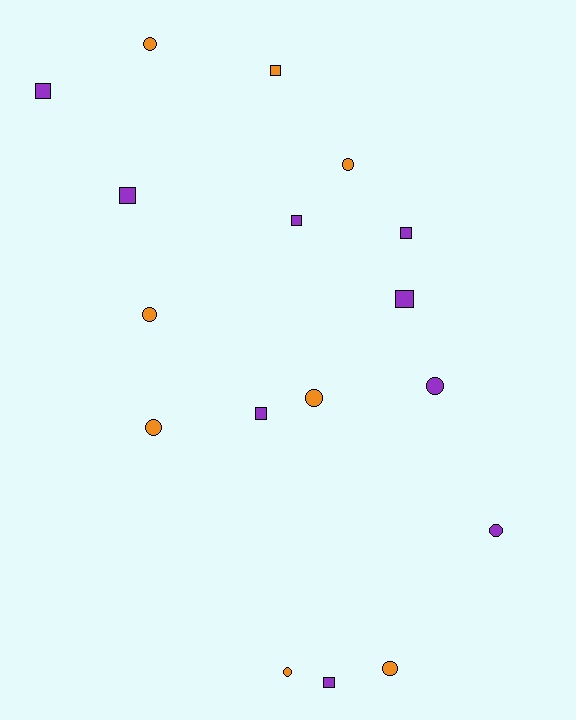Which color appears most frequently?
Purple, with 9 objects.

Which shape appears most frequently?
Circle, with 9 objects.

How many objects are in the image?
There are 17 objects.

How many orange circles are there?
There are 7 orange circles.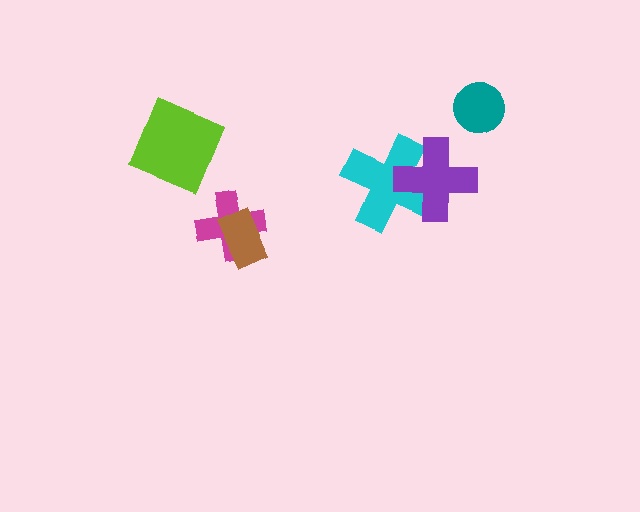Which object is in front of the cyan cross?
The purple cross is in front of the cyan cross.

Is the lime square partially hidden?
No, no other shape covers it.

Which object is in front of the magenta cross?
The brown rectangle is in front of the magenta cross.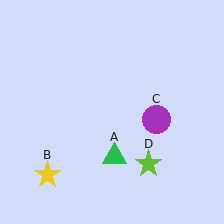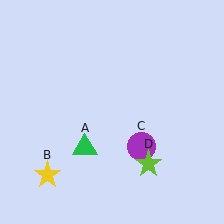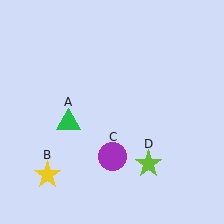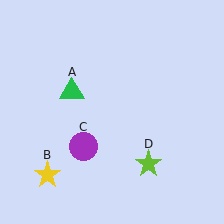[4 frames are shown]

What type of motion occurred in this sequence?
The green triangle (object A), purple circle (object C) rotated clockwise around the center of the scene.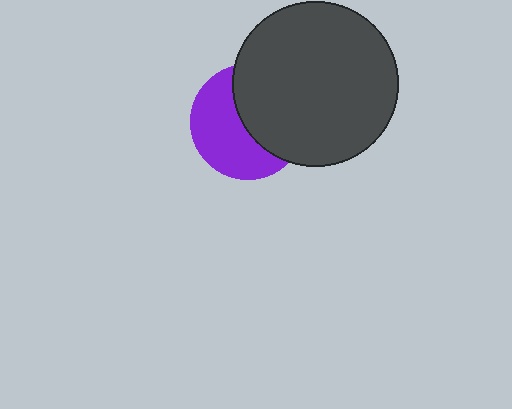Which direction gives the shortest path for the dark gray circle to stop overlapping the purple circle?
Moving right gives the shortest separation.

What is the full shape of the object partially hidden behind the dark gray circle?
The partially hidden object is a purple circle.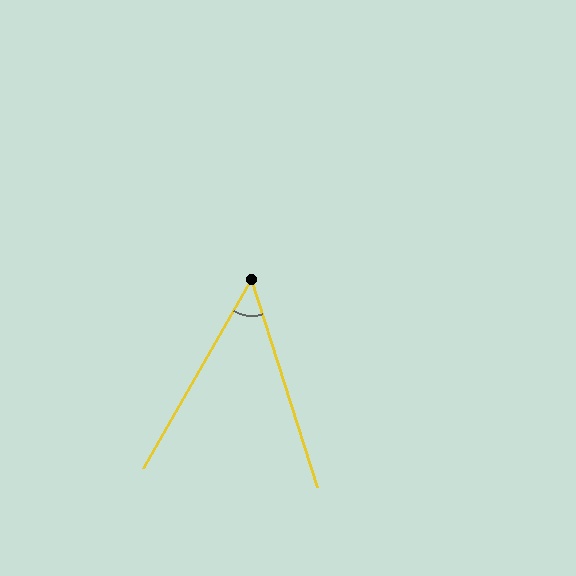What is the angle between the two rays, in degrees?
Approximately 47 degrees.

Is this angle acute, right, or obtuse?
It is acute.